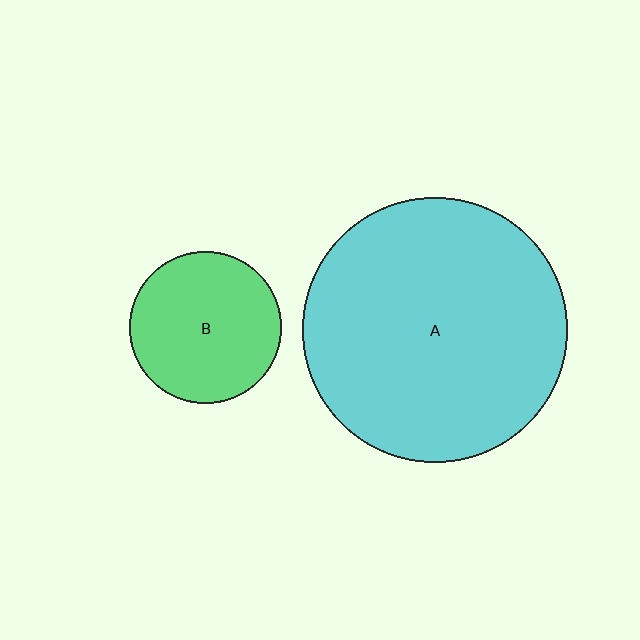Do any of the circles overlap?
No, none of the circles overlap.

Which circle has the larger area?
Circle A (cyan).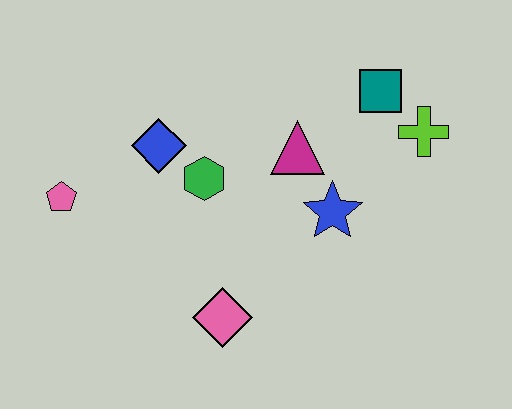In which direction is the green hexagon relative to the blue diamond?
The green hexagon is to the right of the blue diamond.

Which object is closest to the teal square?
The lime cross is closest to the teal square.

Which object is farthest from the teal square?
The pink pentagon is farthest from the teal square.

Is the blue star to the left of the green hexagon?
No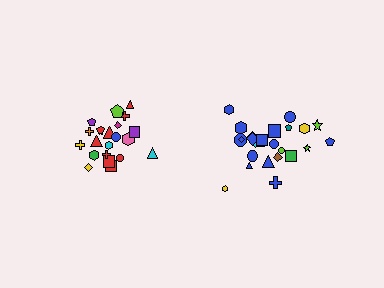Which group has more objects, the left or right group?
The right group.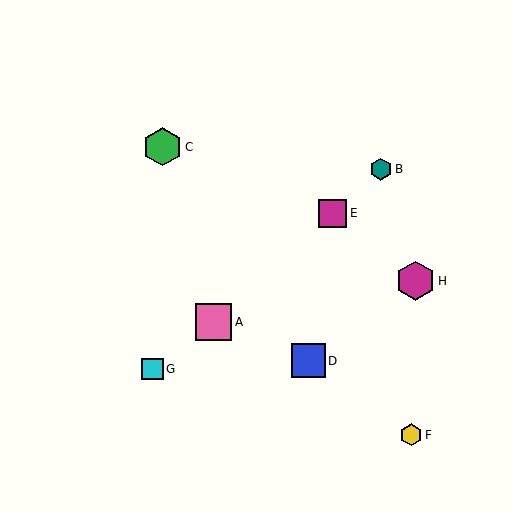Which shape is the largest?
The magenta hexagon (labeled H) is the largest.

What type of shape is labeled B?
Shape B is a teal hexagon.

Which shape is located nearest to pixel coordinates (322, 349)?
The blue square (labeled D) at (309, 361) is nearest to that location.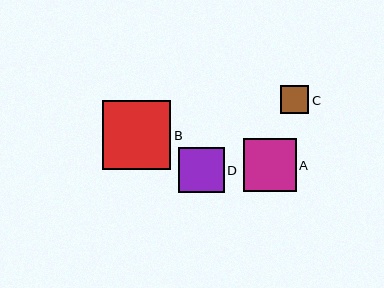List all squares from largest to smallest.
From largest to smallest: B, A, D, C.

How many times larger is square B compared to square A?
Square B is approximately 1.3 times the size of square A.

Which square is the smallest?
Square C is the smallest with a size of approximately 28 pixels.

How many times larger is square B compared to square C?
Square B is approximately 2.4 times the size of square C.